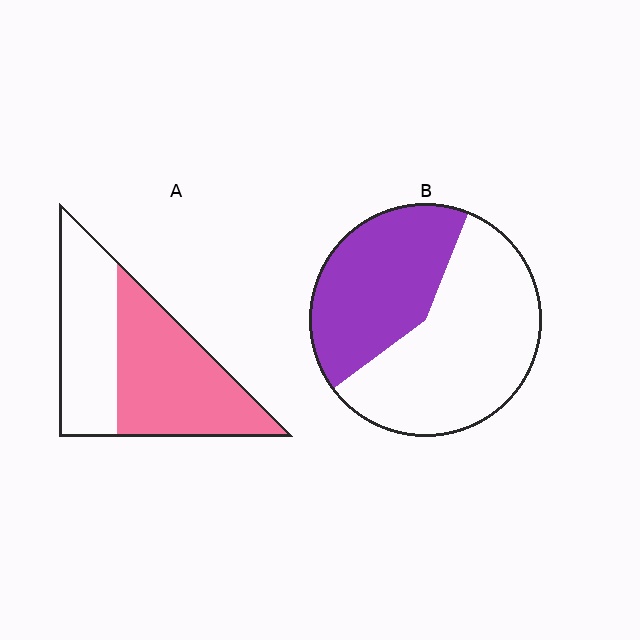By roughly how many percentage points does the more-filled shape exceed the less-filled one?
By roughly 15 percentage points (A over B).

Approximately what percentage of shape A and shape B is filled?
A is approximately 55% and B is approximately 40%.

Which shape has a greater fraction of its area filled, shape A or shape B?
Shape A.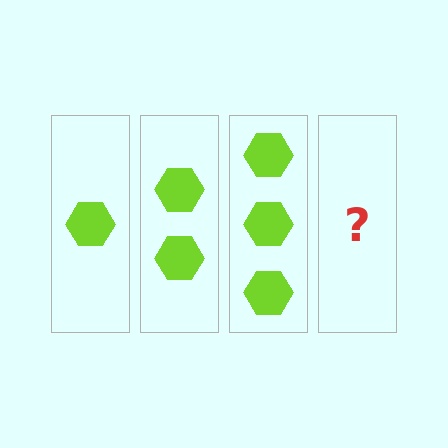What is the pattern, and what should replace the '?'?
The pattern is that each step adds one more hexagon. The '?' should be 4 hexagons.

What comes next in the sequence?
The next element should be 4 hexagons.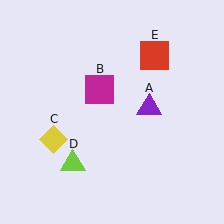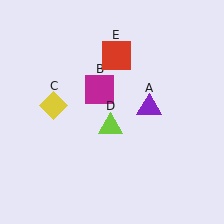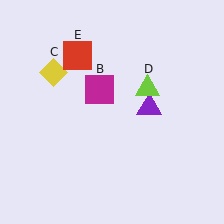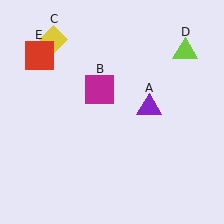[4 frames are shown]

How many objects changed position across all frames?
3 objects changed position: yellow diamond (object C), lime triangle (object D), red square (object E).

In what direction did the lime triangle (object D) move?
The lime triangle (object D) moved up and to the right.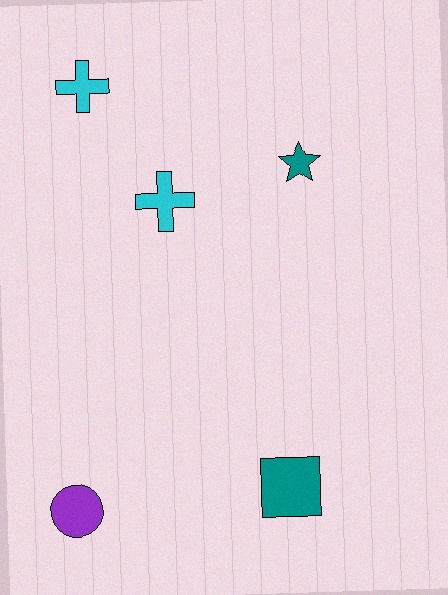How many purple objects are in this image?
There is 1 purple object.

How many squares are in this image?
There is 1 square.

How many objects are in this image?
There are 5 objects.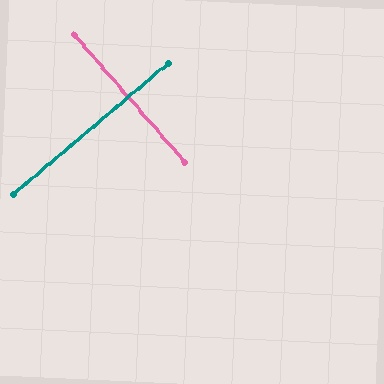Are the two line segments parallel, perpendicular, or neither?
Perpendicular — they meet at approximately 89°.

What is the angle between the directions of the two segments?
Approximately 89 degrees.